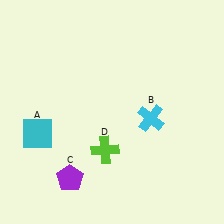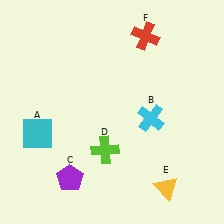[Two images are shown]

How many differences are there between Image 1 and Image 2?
There are 2 differences between the two images.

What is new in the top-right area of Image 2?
A red cross (F) was added in the top-right area of Image 2.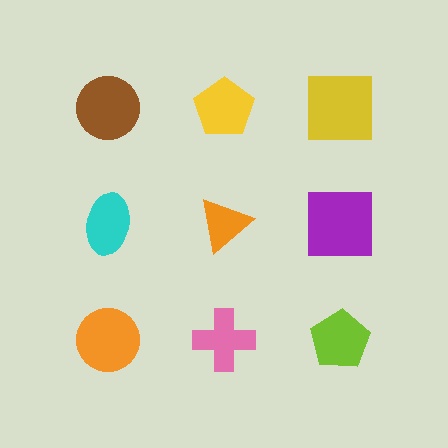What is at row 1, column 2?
A yellow pentagon.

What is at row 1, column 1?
A brown circle.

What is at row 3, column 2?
A pink cross.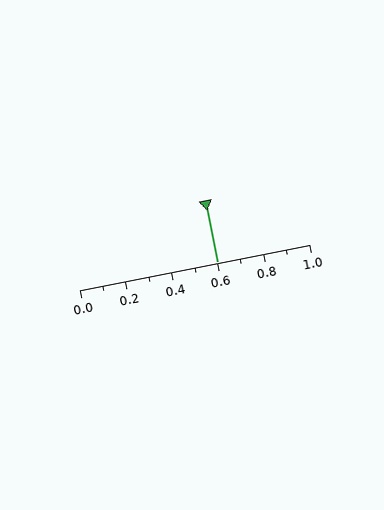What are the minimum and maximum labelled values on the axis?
The axis runs from 0.0 to 1.0.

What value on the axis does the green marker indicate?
The marker indicates approximately 0.6.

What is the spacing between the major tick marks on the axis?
The major ticks are spaced 0.2 apart.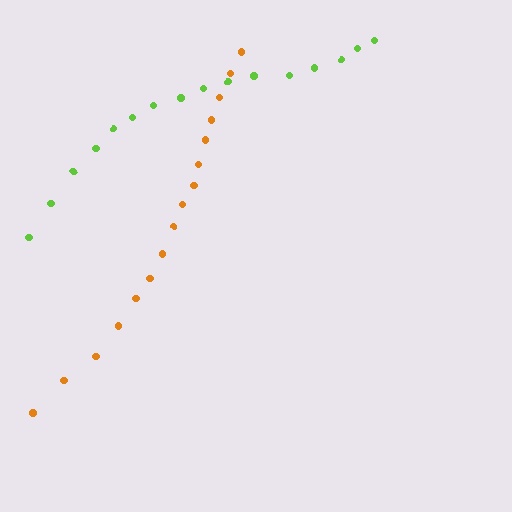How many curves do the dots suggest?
There are 2 distinct paths.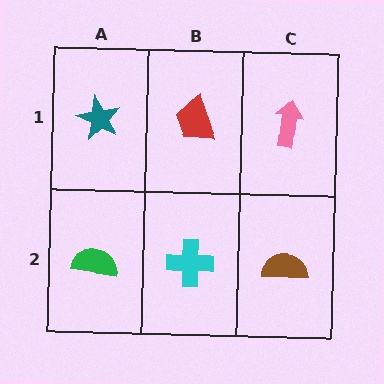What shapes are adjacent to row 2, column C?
A pink arrow (row 1, column C), a cyan cross (row 2, column B).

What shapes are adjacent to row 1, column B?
A cyan cross (row 2, column B), a teal star (row 1, column A), a pink arrow (row 1, column C).